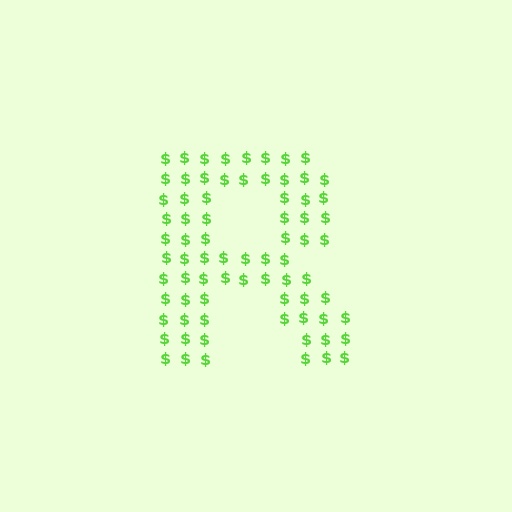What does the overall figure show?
The overall figure shows the letter R.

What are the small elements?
The small elements are dollar signs.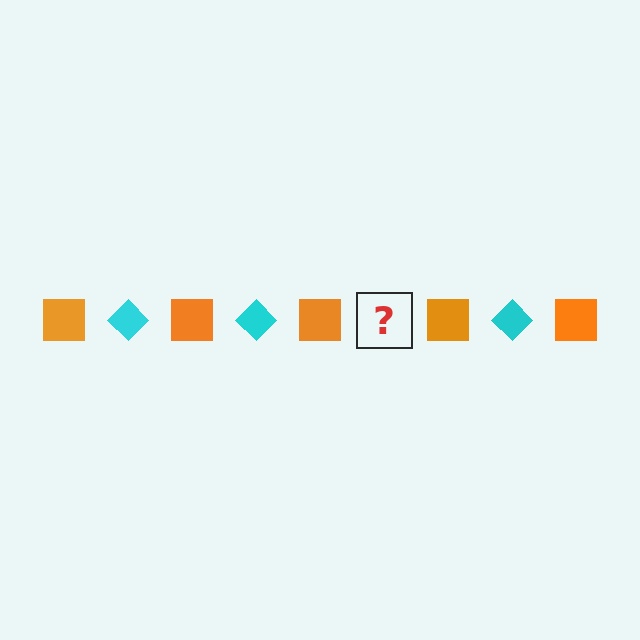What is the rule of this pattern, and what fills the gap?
The rule is that the pattern alternates between orange square and cyan diamond. The gap should be filled with a cyan diamond.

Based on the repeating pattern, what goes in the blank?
The blank should be a cyan diamond.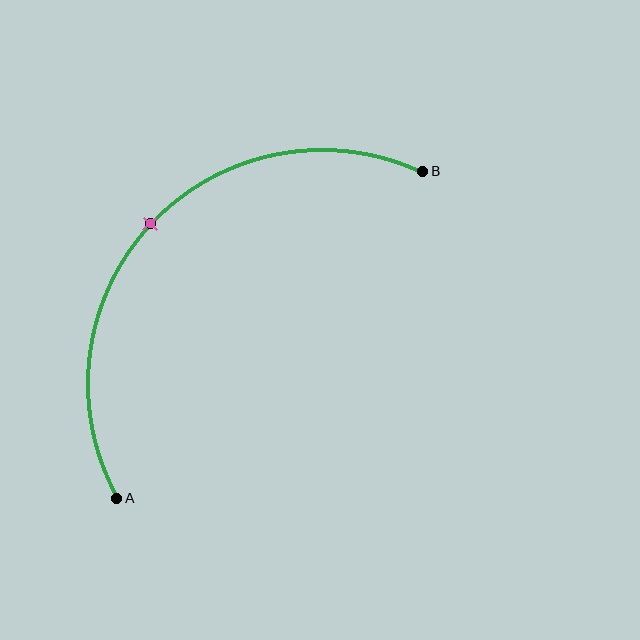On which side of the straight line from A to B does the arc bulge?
The arc bulges above and to the left of the straight line connecting A and B.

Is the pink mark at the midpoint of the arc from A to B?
Yes. The pink mark lies on the arc at equal arc-length from both A and B — it is the arc midpoint.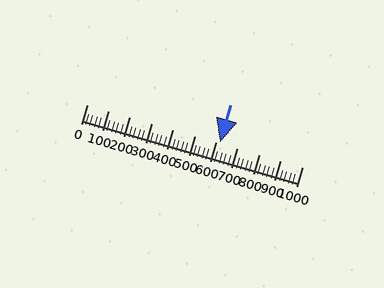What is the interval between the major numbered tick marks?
The major tick marks are spaced 100 units apart.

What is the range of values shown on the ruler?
The ruler shows values from 0 to 1000.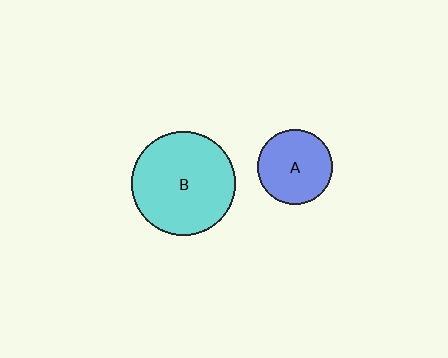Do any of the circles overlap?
No, none of the circles overlap.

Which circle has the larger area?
Circle B (cyan).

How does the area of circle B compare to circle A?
Approximately 1.9 times.